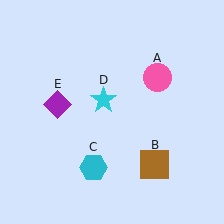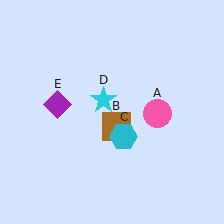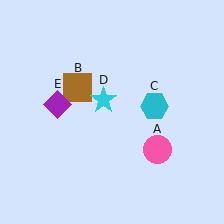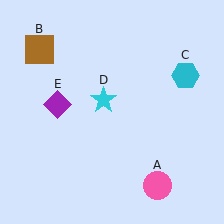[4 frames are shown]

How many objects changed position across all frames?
3 objects changed position: pink circle (object A), brown square (object B), cyan hexagon (object C).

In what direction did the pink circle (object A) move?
The pink circle (object A) moved down.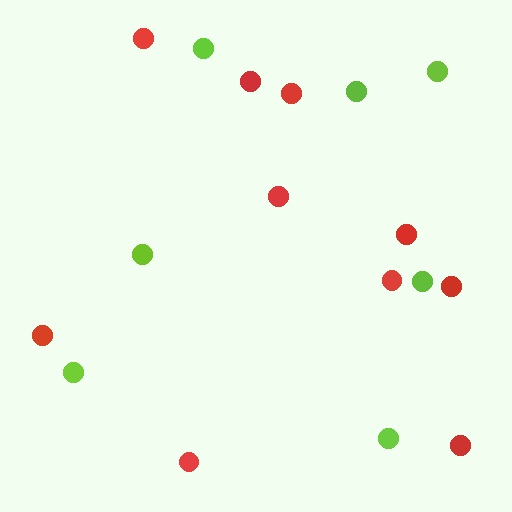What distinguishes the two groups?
There are 2 groups: one group of lime circles (7) and one group of red circles (10).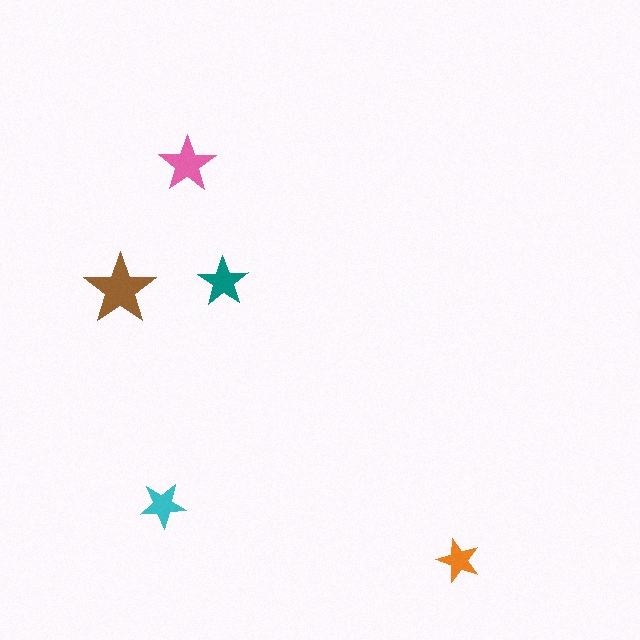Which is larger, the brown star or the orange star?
The brown one.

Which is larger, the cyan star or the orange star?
The cyan one.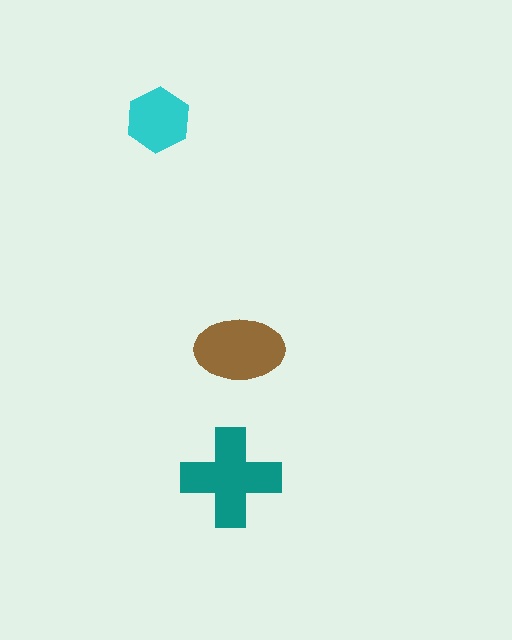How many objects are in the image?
There are 3 objects in the image.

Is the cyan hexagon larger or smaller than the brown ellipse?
Smaller.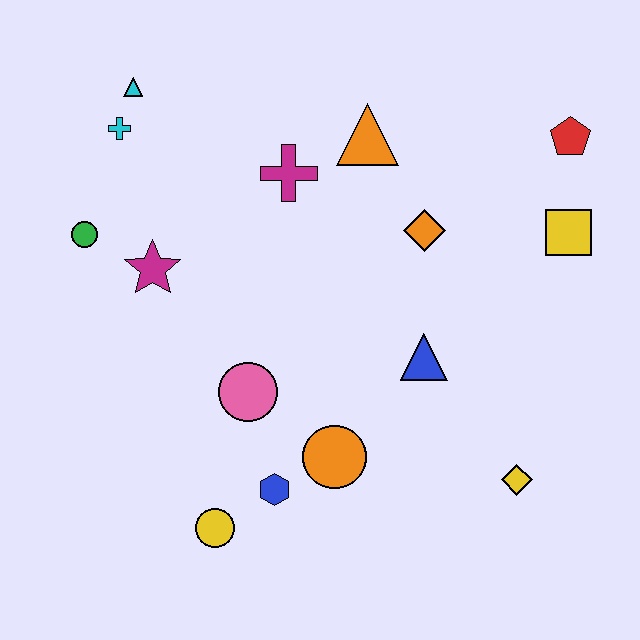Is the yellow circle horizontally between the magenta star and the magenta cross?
Yes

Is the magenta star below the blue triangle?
No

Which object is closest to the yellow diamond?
The blue triangle is closest to the yellow diamond.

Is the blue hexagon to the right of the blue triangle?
No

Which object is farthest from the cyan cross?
The yellow diamond is farthest from the cyan cross.